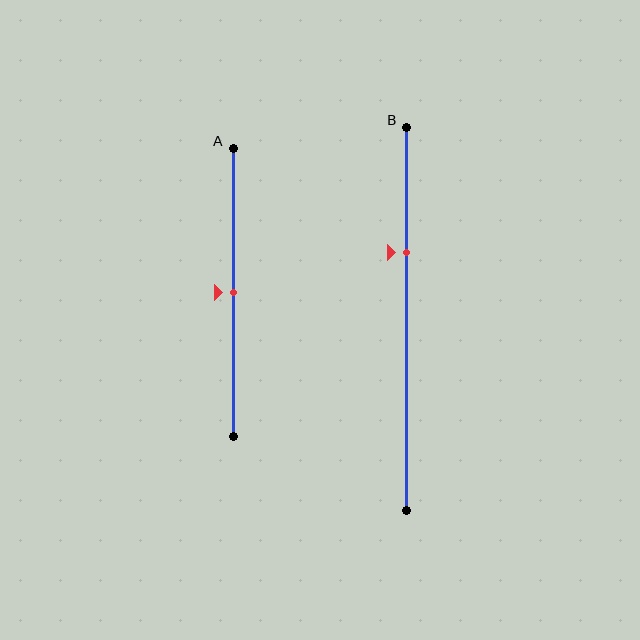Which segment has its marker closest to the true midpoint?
Segment A has its marker closest to the true midpoint.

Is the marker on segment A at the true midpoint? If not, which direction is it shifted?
Yes, the marker on segment A is at the true midpoint.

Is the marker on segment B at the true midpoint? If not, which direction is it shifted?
No, the marker on segment B is shifted upward by about 17% of the segment length.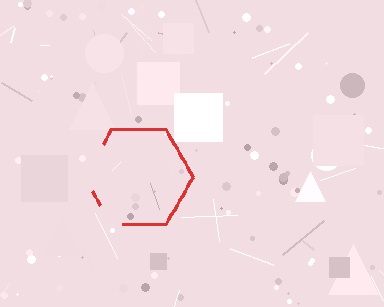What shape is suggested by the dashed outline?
The dashed outline suggests a hexagon.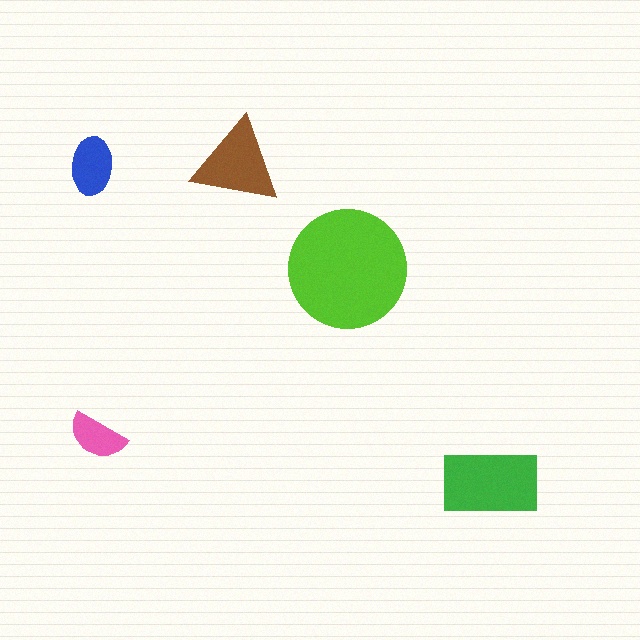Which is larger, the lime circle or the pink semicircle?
The lime circle.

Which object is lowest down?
The green rectangle is bottommost.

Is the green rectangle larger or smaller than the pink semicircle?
Larger.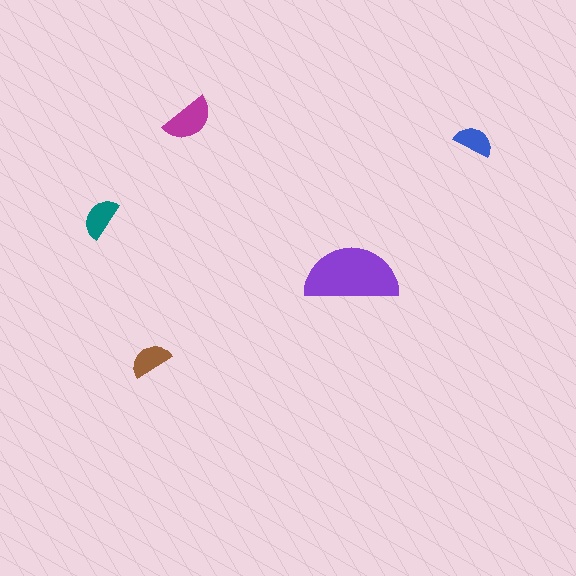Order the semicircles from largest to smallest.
the purple one, the magenta one, the teal one, the brown one, the blue one.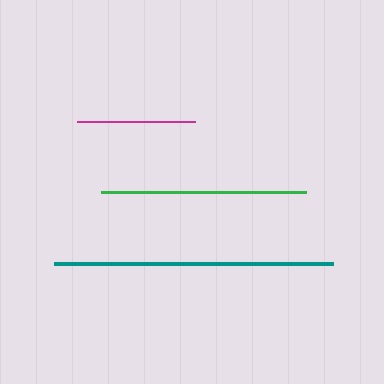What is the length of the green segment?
The green segment is approximately 205 pixels long.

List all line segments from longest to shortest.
From longest to shortest: teal, green, magenta.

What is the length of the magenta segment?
The magenta segment is approximately 118 pixels long.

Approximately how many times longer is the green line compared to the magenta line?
The green line is approximately 1.7 times the length of the magenta line.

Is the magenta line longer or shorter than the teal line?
The teal line is longer than the magenta line.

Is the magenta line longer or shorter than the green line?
The green line is longer than the magenta line.